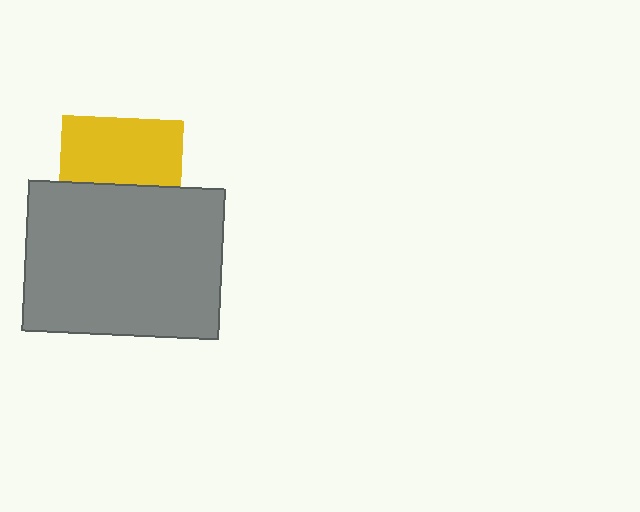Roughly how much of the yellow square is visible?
About half of it is visible (roughly 54%).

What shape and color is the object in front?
The object in front is a gray rectangle.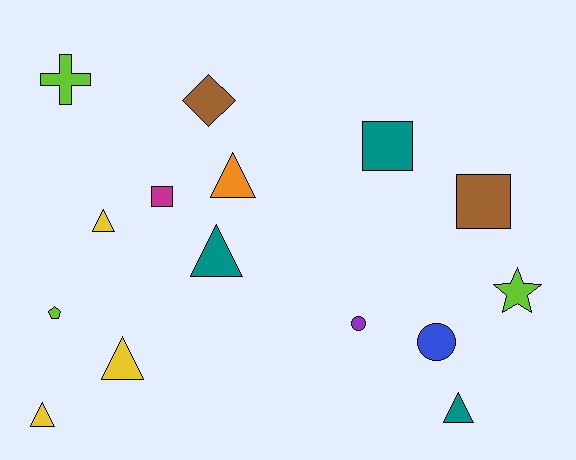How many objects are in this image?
There are 15 objects.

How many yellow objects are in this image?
There are 3 yellow objects.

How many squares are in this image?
There are 3 squares.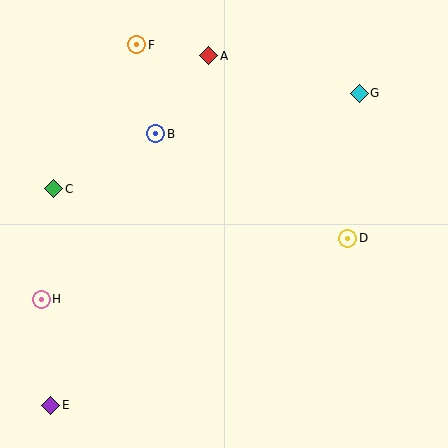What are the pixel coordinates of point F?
Point F is at (137, 45).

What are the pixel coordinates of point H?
Point H is at (41, 299).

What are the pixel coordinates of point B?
Point B is at (156, 134).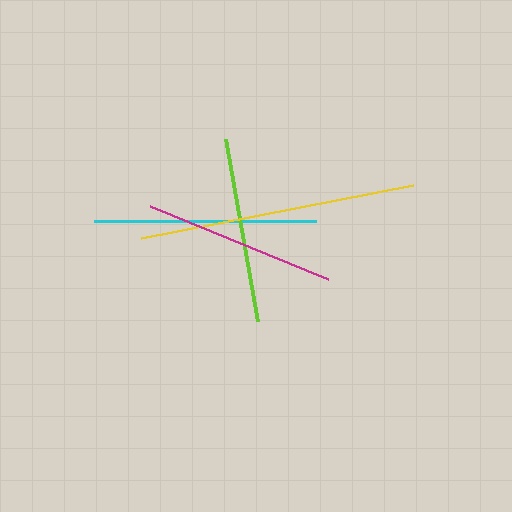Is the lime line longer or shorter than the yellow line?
The yellow line is longer than the lime line.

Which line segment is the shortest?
The lime line is the shortest at approximately 185 pixels.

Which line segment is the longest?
The yellow line is the longest at approximately 277 pixels.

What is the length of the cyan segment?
The cyan segment is approximately 222 pixels long.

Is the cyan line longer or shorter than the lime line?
The cyan line is longer than the lime line.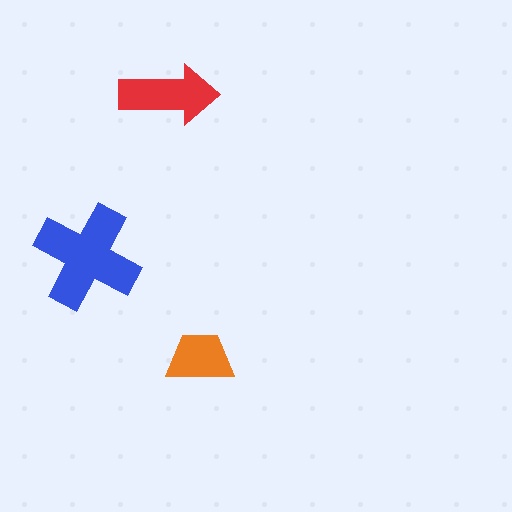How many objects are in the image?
There are 3 objects in the image.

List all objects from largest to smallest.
The blue cross, the red arrow, the orange trapezoid.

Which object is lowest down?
The orange trapezoid is bottommost.